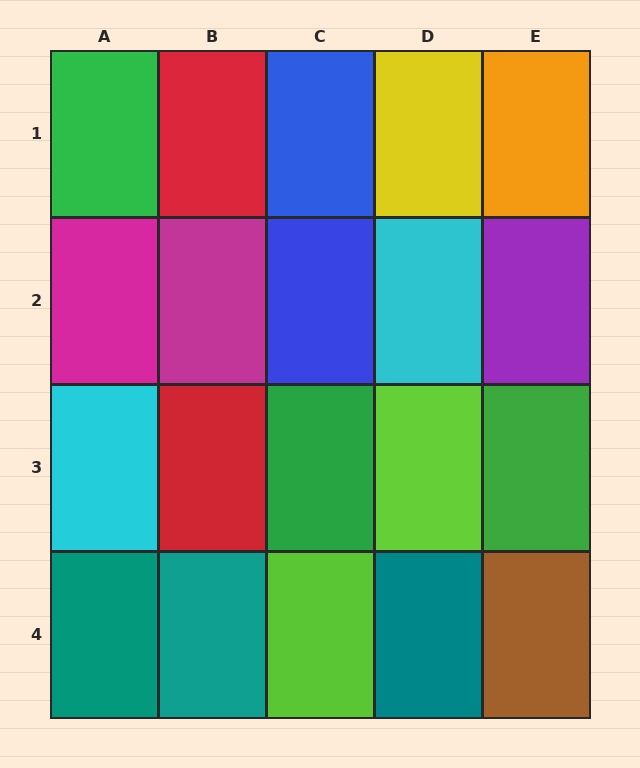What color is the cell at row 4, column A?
Teal.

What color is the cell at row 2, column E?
Purple.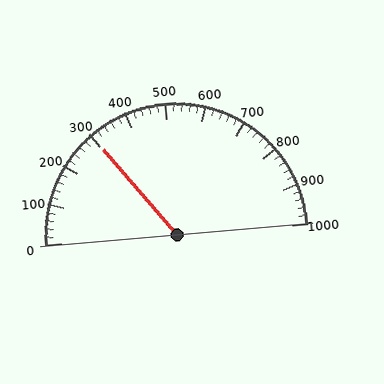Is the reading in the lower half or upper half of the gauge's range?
The reading is in the lower half of the range (0 to 1000).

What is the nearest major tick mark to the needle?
The nearest major tick mark is 300.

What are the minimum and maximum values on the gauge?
The gauge ranges from 0 to 1000.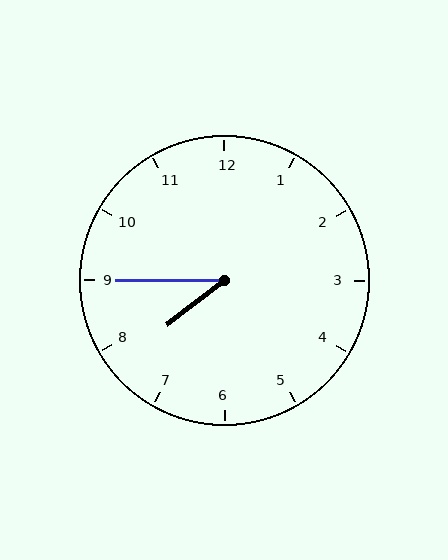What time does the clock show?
7:45.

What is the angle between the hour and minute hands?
Approximately 38 degrees.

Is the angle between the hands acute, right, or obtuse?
It is acute.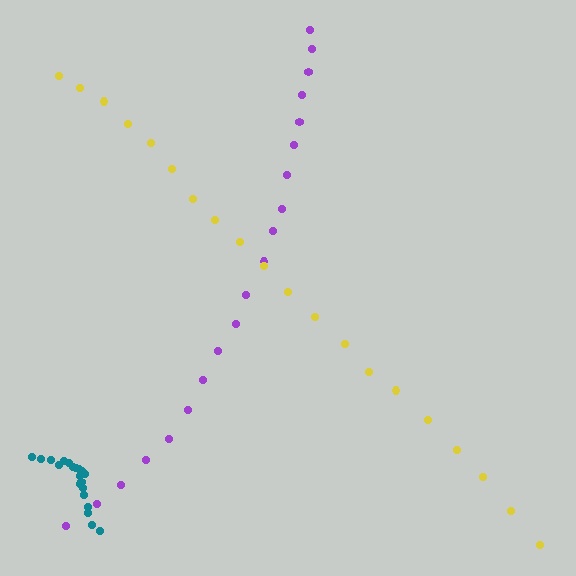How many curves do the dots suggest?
There are 3 distinct paths.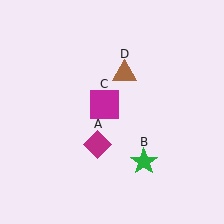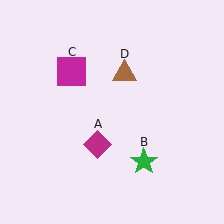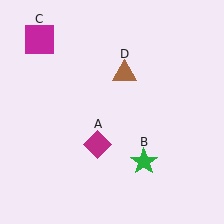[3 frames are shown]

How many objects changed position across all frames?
1 object changed position: magenta square (object C).